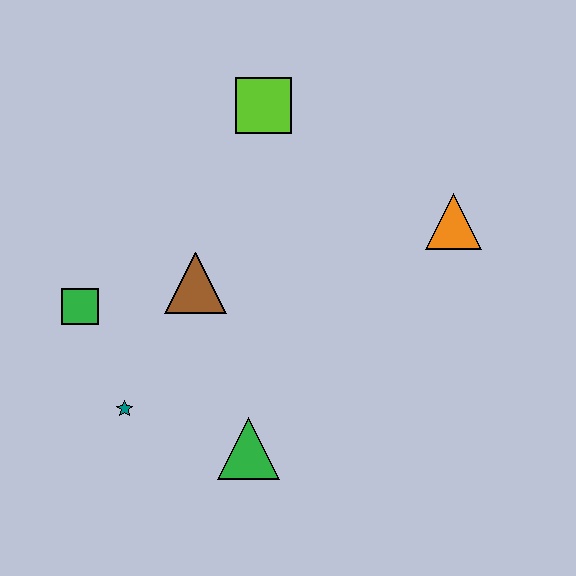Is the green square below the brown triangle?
Yes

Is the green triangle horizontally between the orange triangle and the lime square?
No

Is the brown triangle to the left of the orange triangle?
Yes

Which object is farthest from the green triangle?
The lime square is farthest from the green triangle.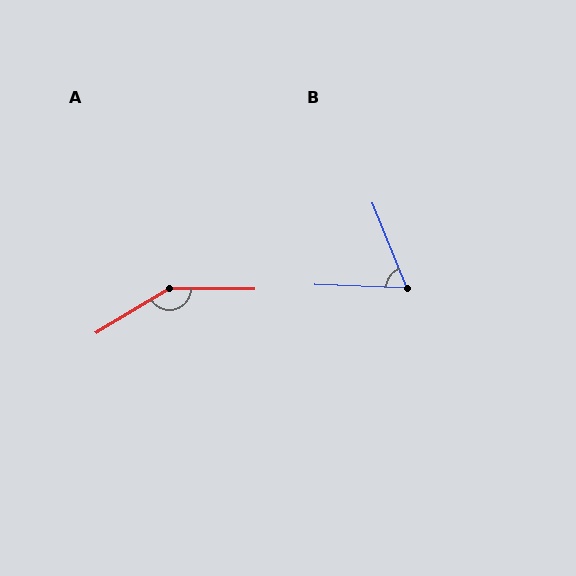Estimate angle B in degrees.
Approximately 65 degrees.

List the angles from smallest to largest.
B (65°), A (148°).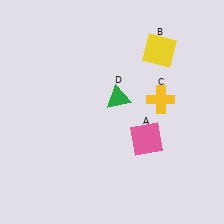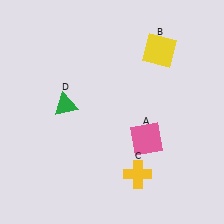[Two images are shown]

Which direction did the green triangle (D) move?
The green triangle (D) moved left.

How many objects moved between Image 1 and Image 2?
2 objects moved between the two images.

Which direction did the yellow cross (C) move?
The yellow cross (C) moved down.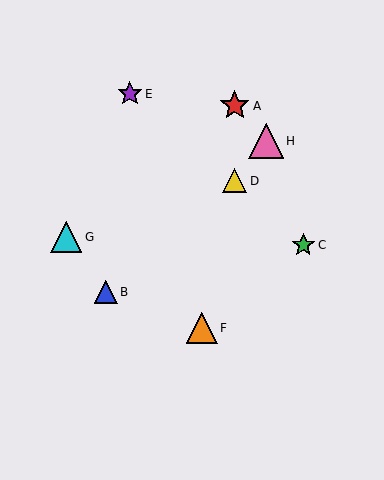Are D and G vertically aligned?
No, D is at x≈235 and G is at x≈66.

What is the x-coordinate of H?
Object H is at x≈266.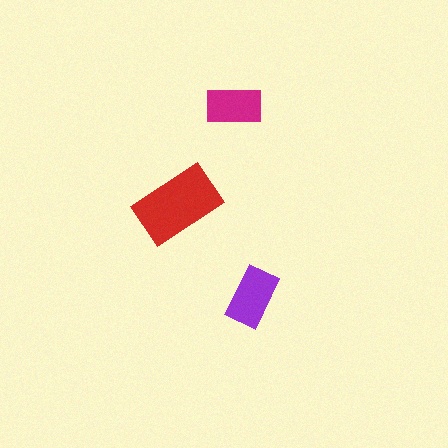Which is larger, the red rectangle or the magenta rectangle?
The red one.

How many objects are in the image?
There are 3 objects in the image.